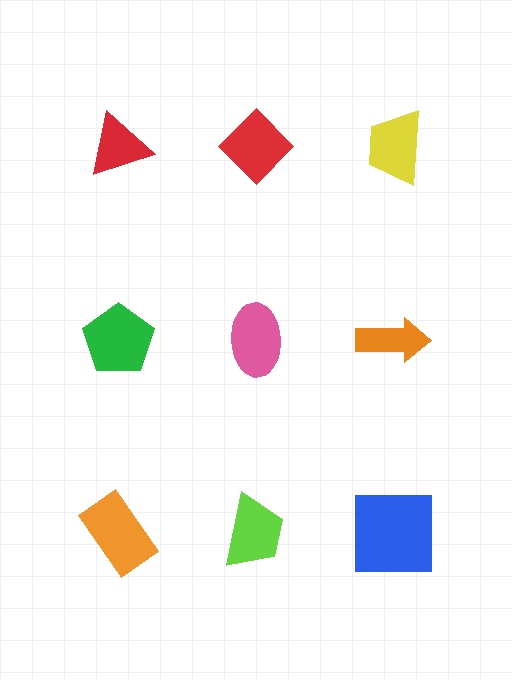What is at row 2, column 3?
An orange arrow.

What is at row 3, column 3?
A blue square.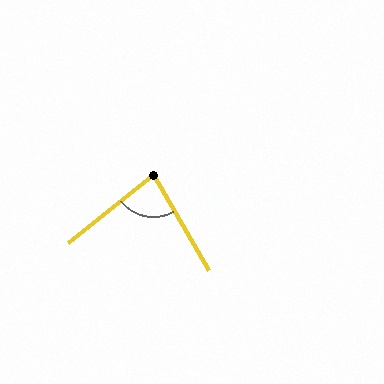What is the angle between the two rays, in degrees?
Approximately 81 degrees.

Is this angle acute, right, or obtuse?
It is acute.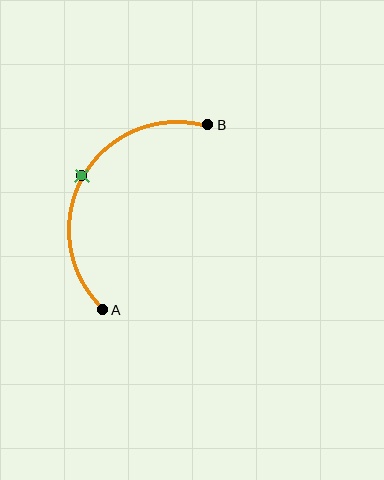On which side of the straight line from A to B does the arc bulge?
The arc bulges to the left of the straight line connecting A and B.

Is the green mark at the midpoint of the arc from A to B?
Yes. The green mark lies on the arc at equal arc-length from both A and B — it is the arc midpoint.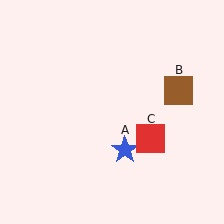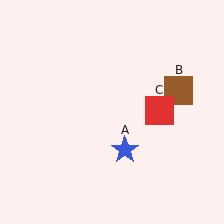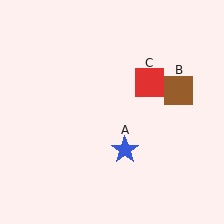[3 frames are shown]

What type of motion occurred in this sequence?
The red square (object C) rotated counterclockwise around the center of the scene.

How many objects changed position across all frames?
1 object changed position: red square (object C).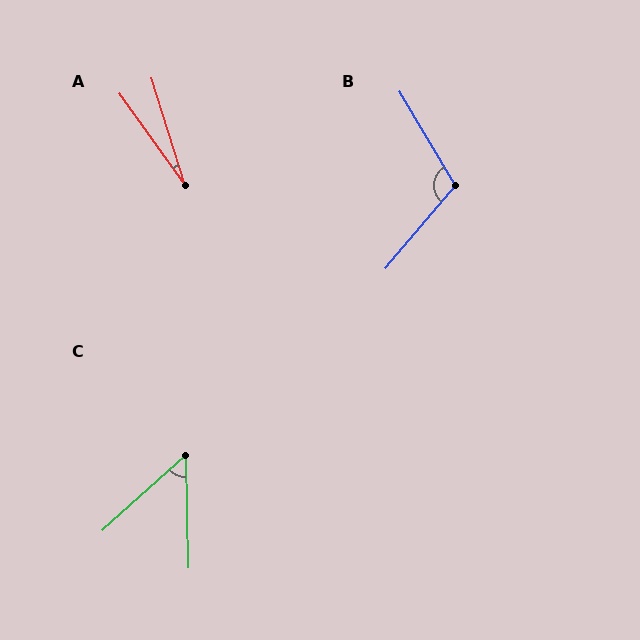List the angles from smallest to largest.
A (18°), C (49°), B (109°).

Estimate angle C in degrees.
Approximately 49 degrees.